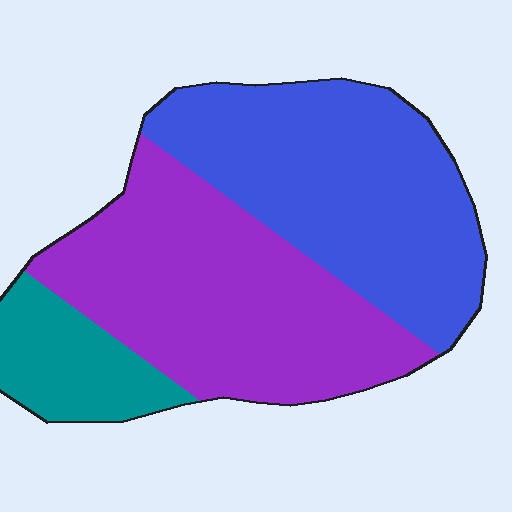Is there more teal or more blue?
Blue.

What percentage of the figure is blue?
Blue covers about 40% of the figure.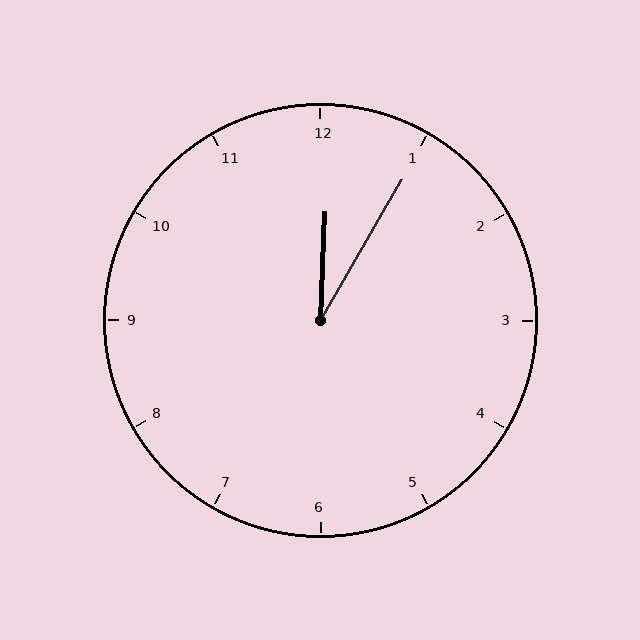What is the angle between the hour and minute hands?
Approximately 28 degrees.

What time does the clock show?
12:05.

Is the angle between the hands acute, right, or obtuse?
It is acute.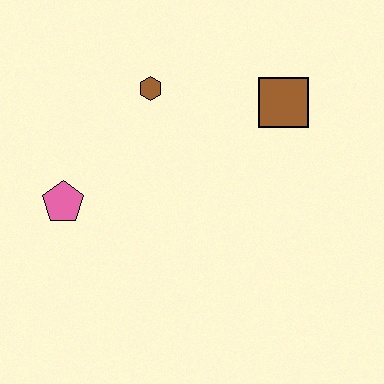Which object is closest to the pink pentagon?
The brown hexagon is closest to the pink pentagon.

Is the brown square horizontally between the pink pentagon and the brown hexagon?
No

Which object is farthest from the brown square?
The pink pentagon is farthest from the brown square.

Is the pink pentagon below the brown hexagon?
Yes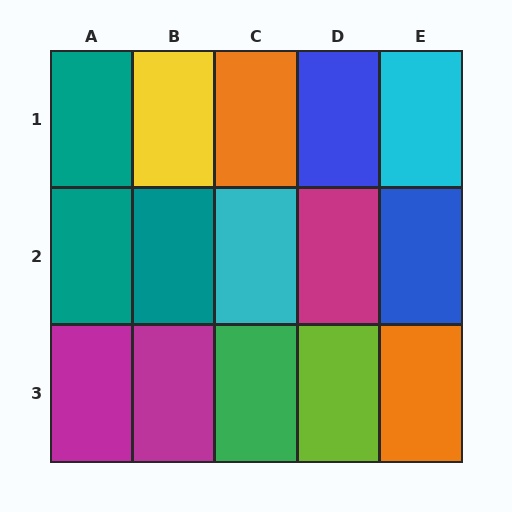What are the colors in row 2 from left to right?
Teal, teal, cyan, magenta, blue.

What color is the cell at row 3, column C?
Green.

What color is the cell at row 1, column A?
Teal.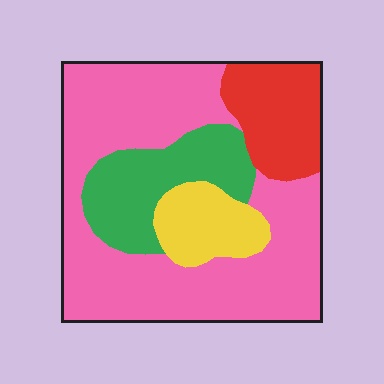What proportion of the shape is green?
Green covers roughly 20% of the shape.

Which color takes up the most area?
Pink, at roughly 55%.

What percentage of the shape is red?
Red covers roughly 15% of the shape.